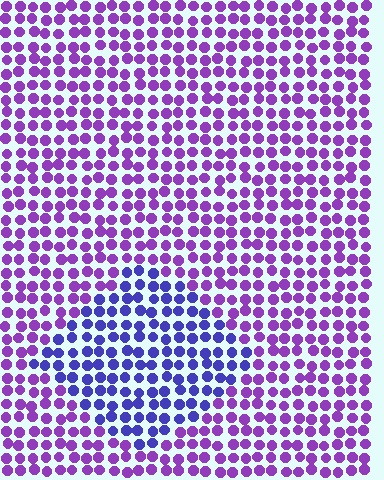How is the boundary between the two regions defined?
The boundary is defined purely by a slight shift in hue (about 37 degrees). Spacing, size, and orientation are identical on both sides.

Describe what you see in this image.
The image is filled with small purple elements in a uniform arrangement. A diamond-shaped region is visible where the elements are tinted to a slightly different hue, forming a subtle color boundary.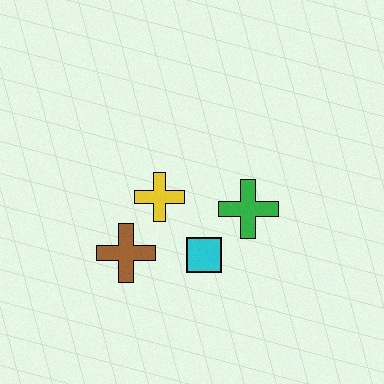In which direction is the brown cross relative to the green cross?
The brown cross is to the left of the green cross.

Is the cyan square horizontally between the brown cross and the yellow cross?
No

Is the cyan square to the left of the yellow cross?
No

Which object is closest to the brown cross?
The yellow cross is closest to the brown cross.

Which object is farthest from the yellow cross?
The green cross is farthest from the yellow cross.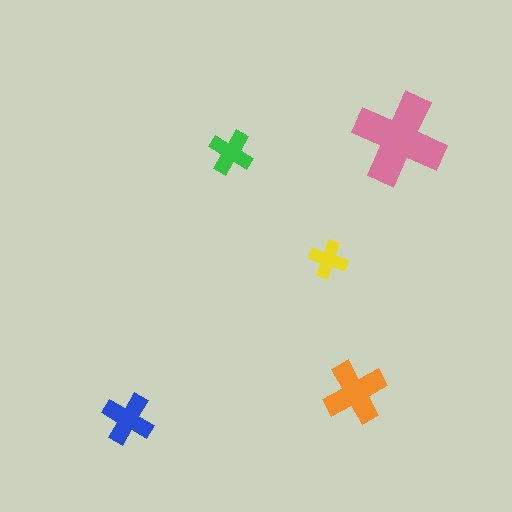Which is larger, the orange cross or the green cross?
The orange one.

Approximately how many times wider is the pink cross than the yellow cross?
About 2.5 times wider.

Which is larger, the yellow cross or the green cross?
The green one.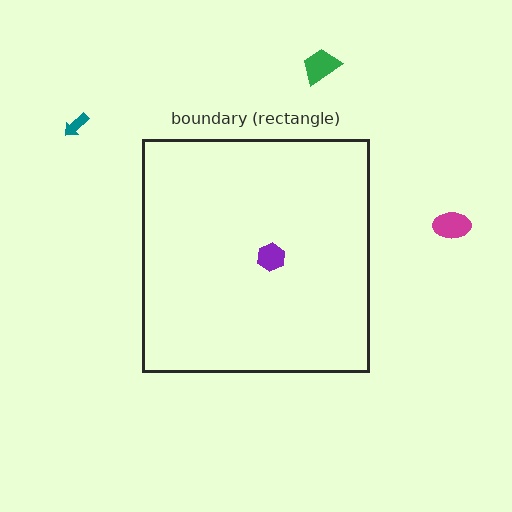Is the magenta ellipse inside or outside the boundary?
Outside.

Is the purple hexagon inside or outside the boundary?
Inside.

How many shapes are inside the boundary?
1 inside, 3 outside.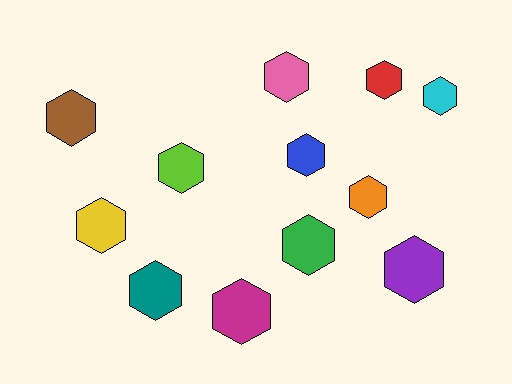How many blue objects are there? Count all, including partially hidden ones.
There is 1 blue object.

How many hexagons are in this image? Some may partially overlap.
There are 12 hexagons.